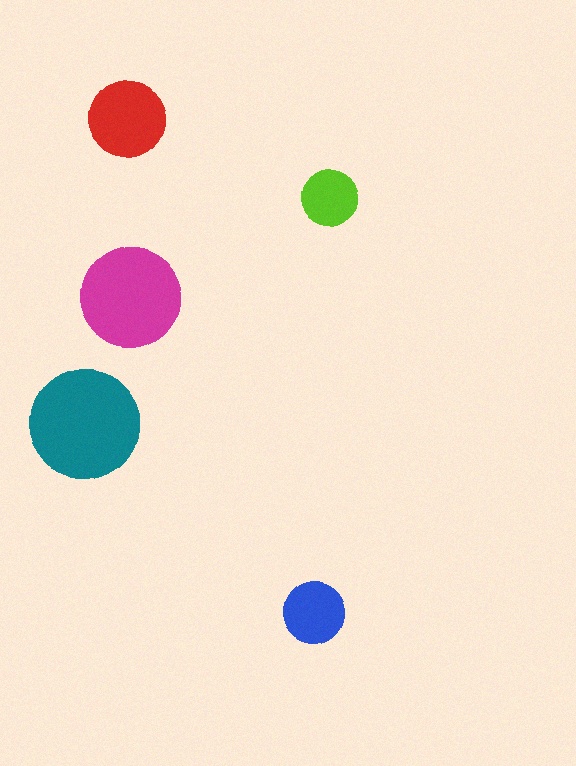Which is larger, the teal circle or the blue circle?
The teal one.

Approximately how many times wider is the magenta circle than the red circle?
About 1.5 times wider.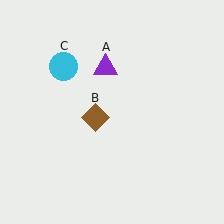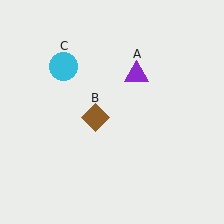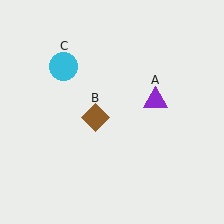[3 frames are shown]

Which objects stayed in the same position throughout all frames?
Brown diamond (object B) and cyan circle (object C) remained stationary.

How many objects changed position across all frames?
1 object changed position: purple triangle (object A).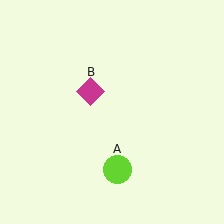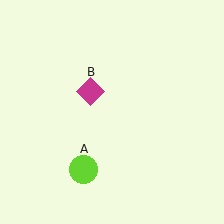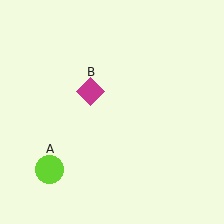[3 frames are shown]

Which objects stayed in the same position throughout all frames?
Magenta diamond (object B) remained stationary.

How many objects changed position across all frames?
1 object changed position: lime circle (object A).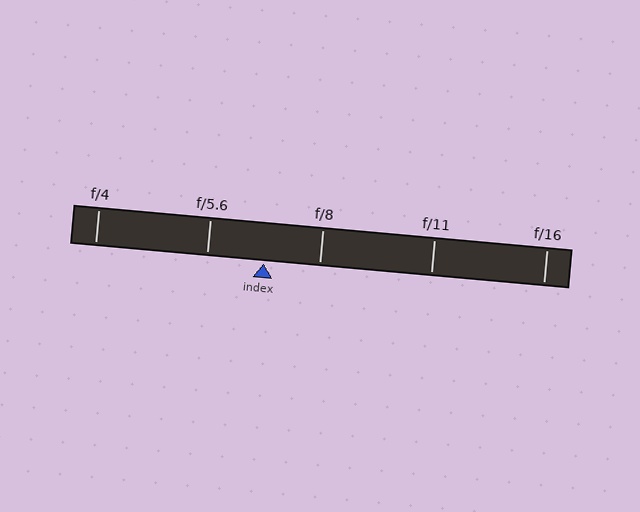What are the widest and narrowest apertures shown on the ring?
The widest aperture shown is f/4 and the narrowest is f/16.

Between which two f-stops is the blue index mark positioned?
The index mark is between f/5.6 and f/8.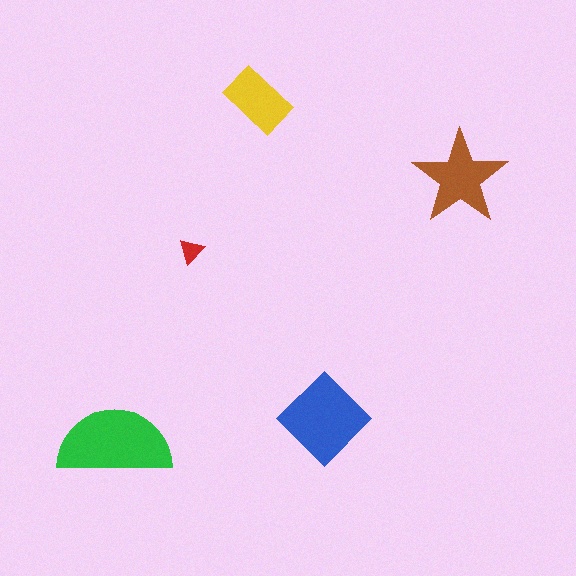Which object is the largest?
The green semicircle.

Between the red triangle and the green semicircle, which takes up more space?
The green semicircle.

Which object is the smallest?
The red triangle.